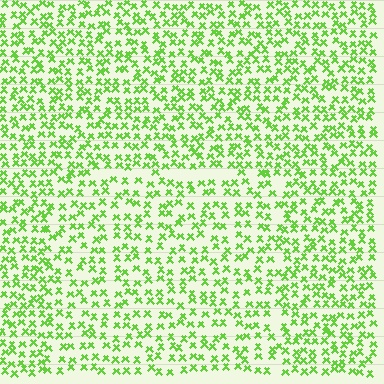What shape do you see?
I see a rectangle.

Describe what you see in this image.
The image contains small lime elements arranged at two different densities. A rectangle-shaped region is visible where the elements are less densely packed than the surrounding area.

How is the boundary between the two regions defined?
The boundary is defined by a change in element density (approximately 1.4x ratio). All elements are the same color, size, and shape.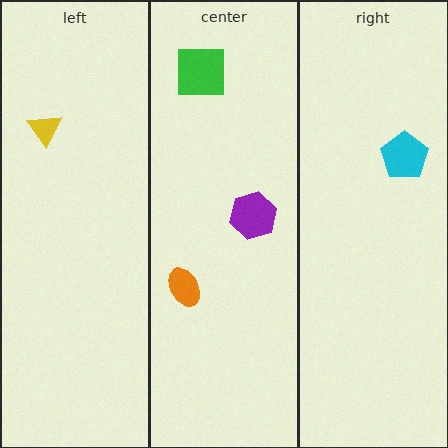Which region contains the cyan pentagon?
The right region.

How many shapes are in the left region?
1.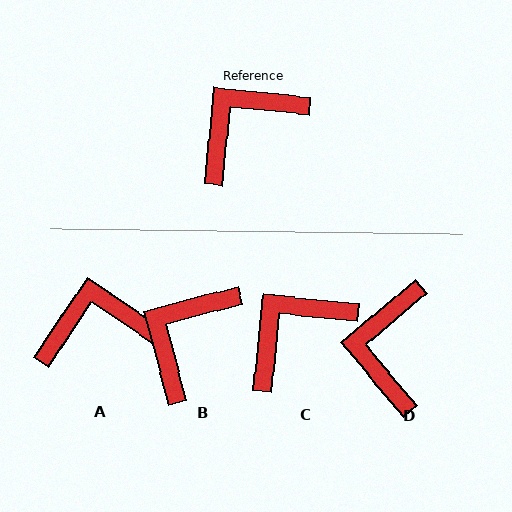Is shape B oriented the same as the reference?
No, it is off by about 21 degrees.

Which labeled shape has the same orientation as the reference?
C.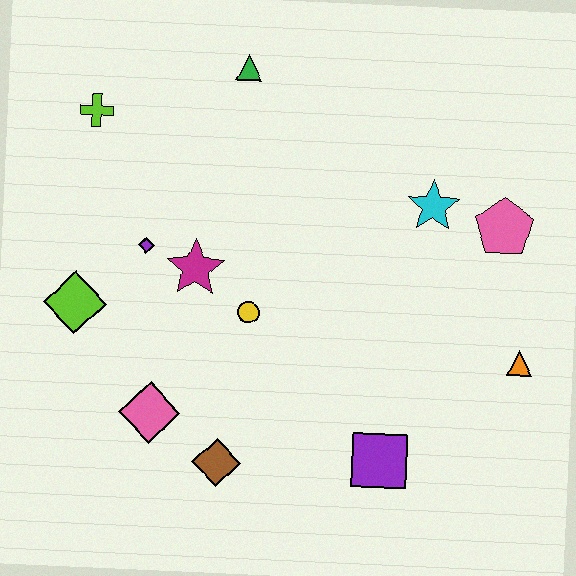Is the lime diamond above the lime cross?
No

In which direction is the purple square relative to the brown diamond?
The purple square is to the right of the brown diamond.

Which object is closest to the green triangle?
The lime cross is closest to the green triangle.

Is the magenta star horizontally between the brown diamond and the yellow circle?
No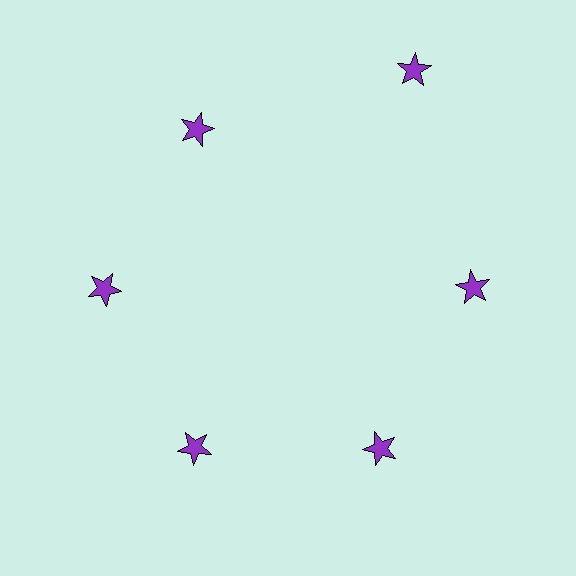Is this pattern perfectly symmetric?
No. The 6 purple stars are arranged in a ring, but one element near the 1 o'clock position is pushed outward from the center, breaking the 6-fold rotational symmetry.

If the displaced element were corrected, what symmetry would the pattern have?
It would have 6-fold rotational symmetry — the pattern would map onto itself every 60 degrees.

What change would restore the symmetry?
The symmetry would be restored by moving it inward, back onto the ring so that all 6 stars sit at equal angles and equal distance from the center.